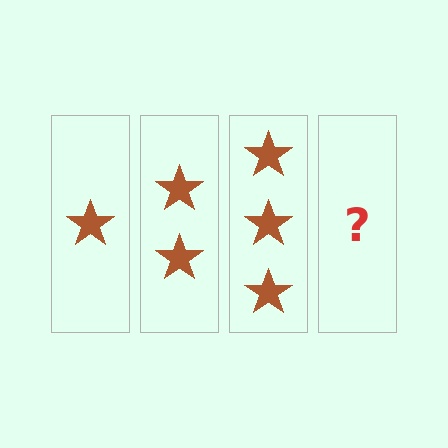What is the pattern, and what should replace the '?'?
The pattern is that each step adds one more star. The '?' should be 4 stars.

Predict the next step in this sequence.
The next step is 4 stars.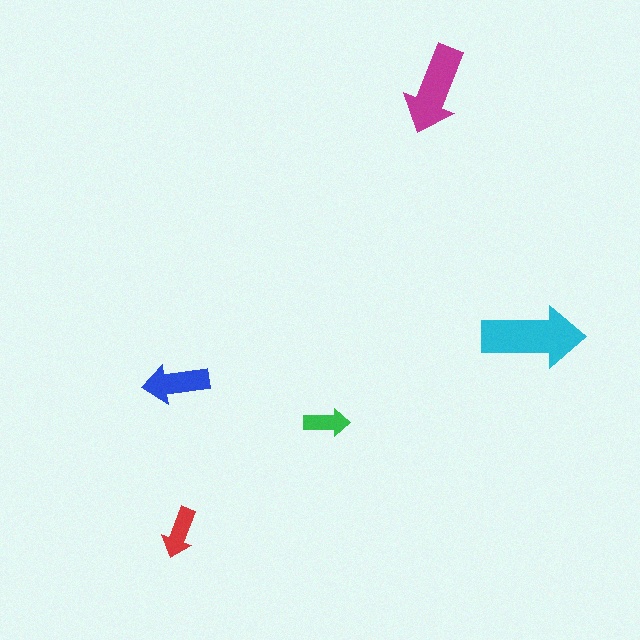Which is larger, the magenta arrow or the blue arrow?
The magenta one.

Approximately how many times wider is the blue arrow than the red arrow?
About 1.5 times wider.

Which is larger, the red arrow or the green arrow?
The red one.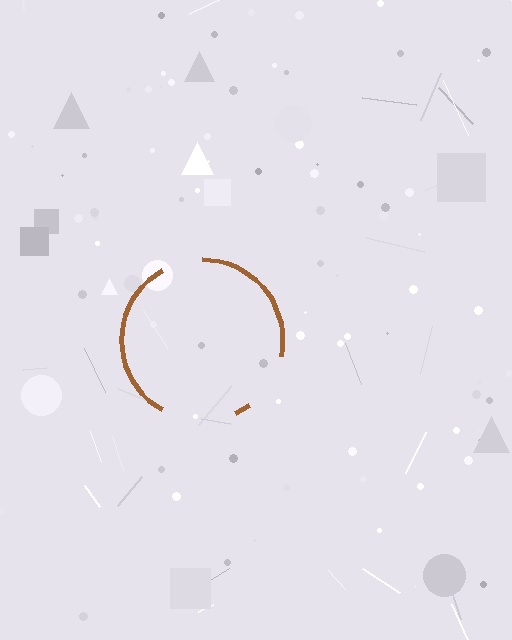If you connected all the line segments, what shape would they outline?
They would outline a circle.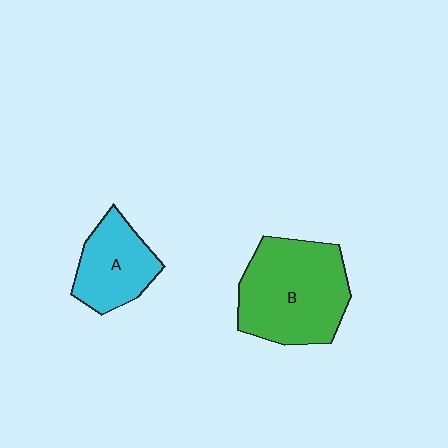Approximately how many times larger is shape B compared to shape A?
Approximately 1.7 times.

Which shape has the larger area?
Shape B (green).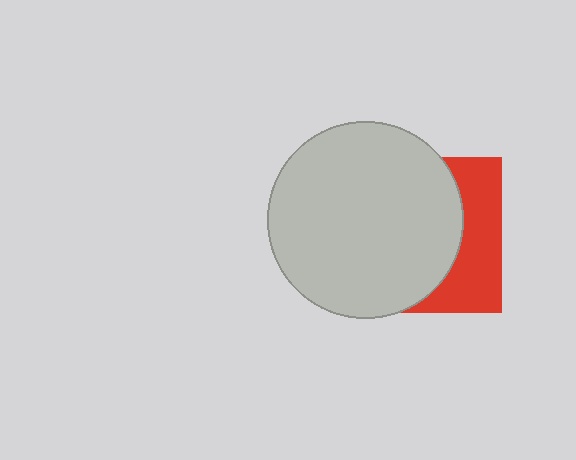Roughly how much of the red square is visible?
A small part of it is visible (roughly 33%).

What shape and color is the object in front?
The object in front is a light gray circle.